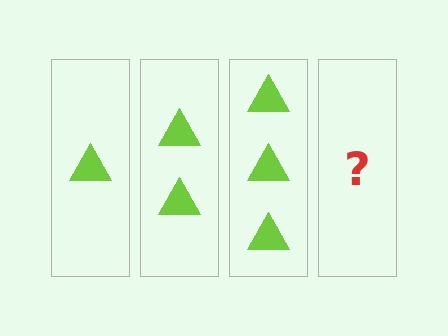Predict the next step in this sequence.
The next step is 4 triangles.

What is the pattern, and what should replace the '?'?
The pattern is that each step adds one more triangle. The '?' should be 4 triangles.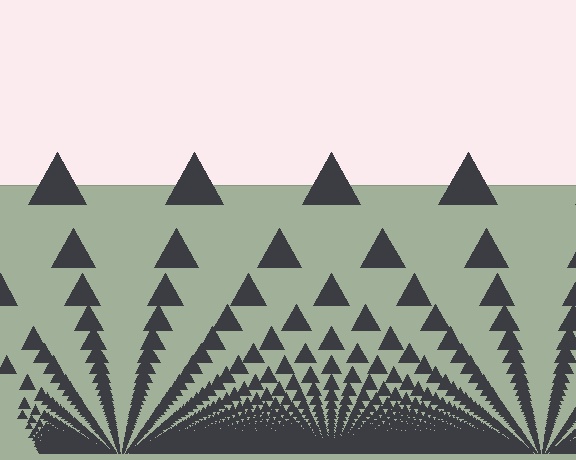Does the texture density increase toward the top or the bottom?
Density increases toward the bottom.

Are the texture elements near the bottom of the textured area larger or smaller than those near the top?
Smaller. The gradient is inverted — elements near the bottom are smaller and denser.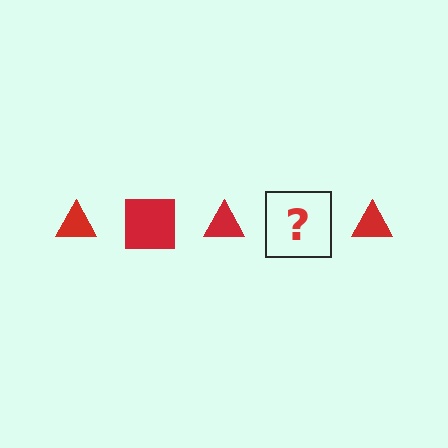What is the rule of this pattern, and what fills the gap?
The rule is that the pattern cycles through triangle, square shapes in red. The gap should be filled with a red square.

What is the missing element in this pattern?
The missing element is a red square.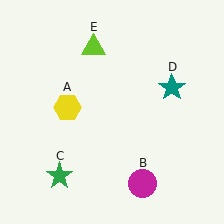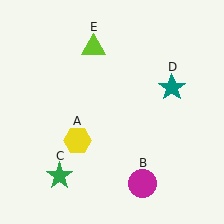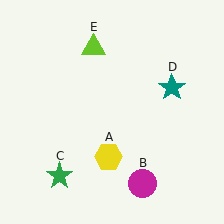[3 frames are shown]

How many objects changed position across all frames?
1 object changed position: yellow hexagon (object A).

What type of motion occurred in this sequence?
The yellow hexagon (object A) rotated counterclockwise around the center of the scene.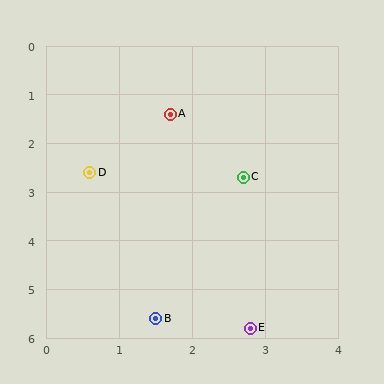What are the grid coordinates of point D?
Point D is at approximately (0.6, 2.6).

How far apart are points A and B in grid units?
Points A and B are about 4.2 grid units apart.